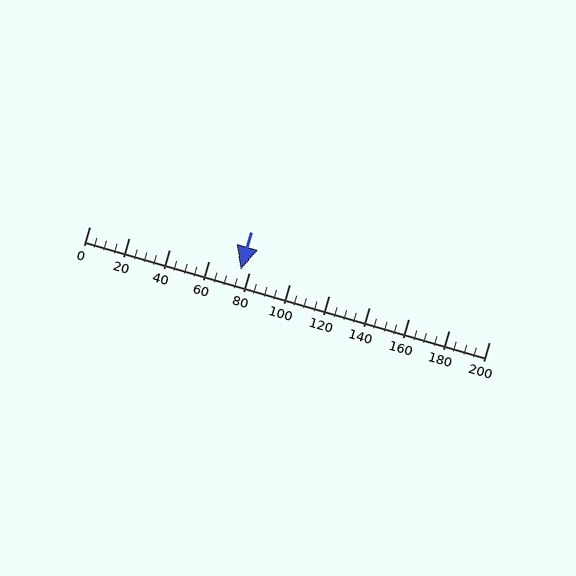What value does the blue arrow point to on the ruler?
The blue arrow points to approximately 76.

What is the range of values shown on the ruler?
The ruler shows values from 0 to 200.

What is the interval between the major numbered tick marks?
The major tick marks are spaced 20 units apart.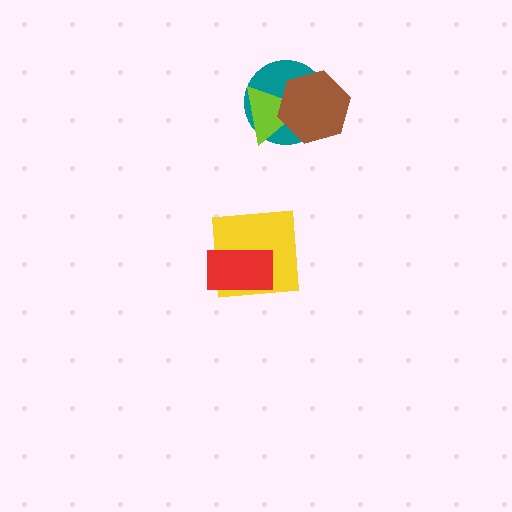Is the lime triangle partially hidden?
Yes, it is partially covered by another shape.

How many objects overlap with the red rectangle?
1 object overlaps with the red rectangle.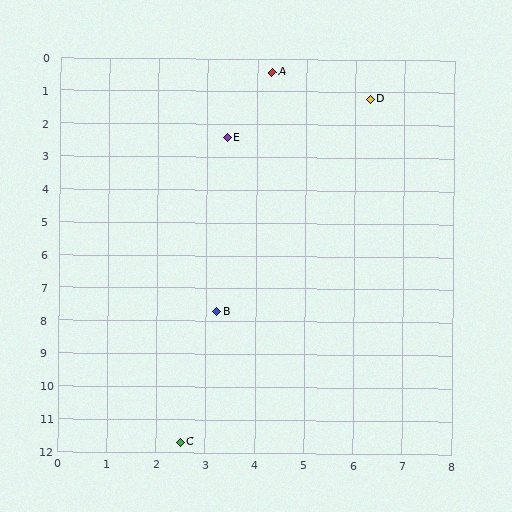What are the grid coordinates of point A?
Point A is at approximately (4.3, 0.4).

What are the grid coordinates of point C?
Point C is at approximately (2.5, 11.7).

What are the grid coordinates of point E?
Point E is at approximately (3.4, 2.4).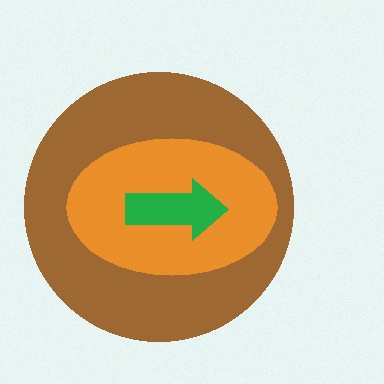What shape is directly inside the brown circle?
The orange ellipse.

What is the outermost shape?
The brown circle.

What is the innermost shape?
The green arrow.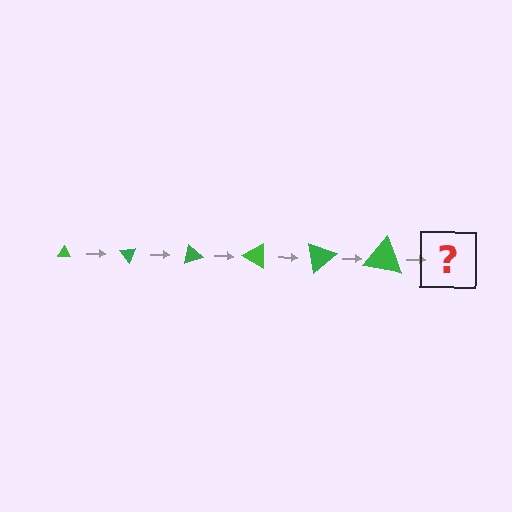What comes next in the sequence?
The next element should be a triangle, larger than the previous one and rotated 300 degrees from the start.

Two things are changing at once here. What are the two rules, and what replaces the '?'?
The two rules are that the triangle grows larger each step and it rotates 50 degrees each step. The '?' should be a triangle, larger than the previous one and rotated 300 degrees from the start.